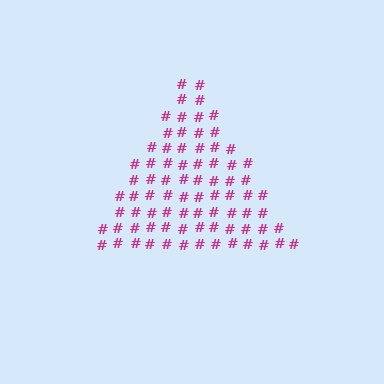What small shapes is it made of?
It is made of small hash symbols.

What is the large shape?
The large shape is a triangle.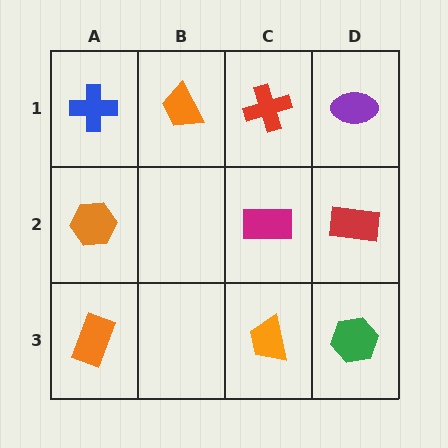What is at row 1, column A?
A blue cross.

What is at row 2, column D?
A red rectangle.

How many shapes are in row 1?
4 shapes.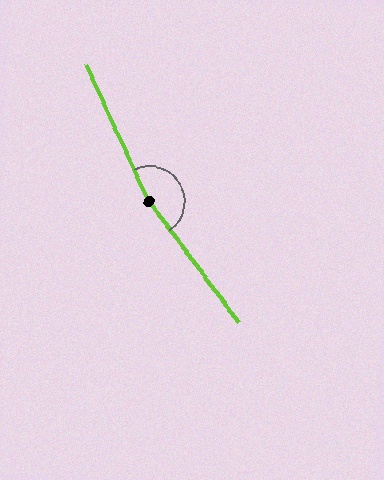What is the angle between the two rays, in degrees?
Approximately 168 degrees.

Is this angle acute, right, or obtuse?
It is obtuse.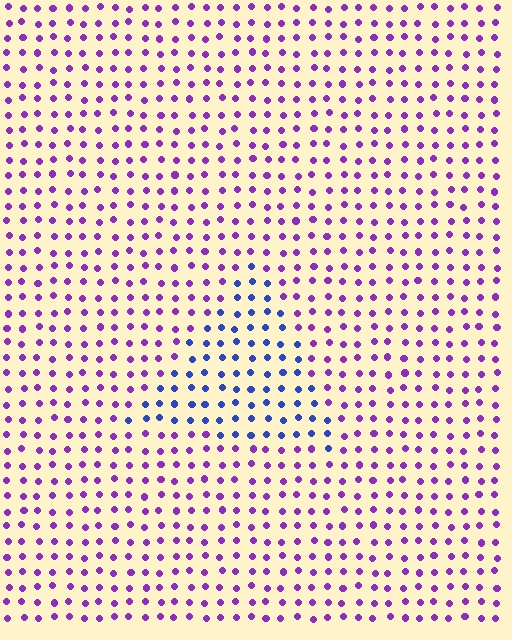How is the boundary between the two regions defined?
The boundary is defined purely by a slight shift in hue (about 51 degrees). Spacing, size, and orientation are identical on both sides.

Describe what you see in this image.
The image is filled with small purple elements in a uniform arrangement. A triangle-shaped region is visible where the elements are tinted to a slightly different hue, forming a subtle color boundary.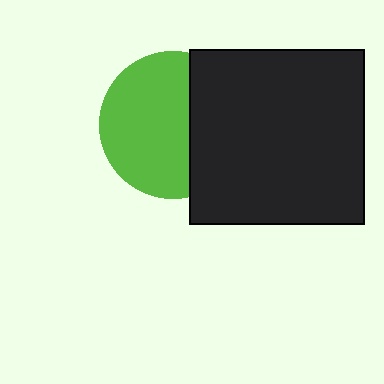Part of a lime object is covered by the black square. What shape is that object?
It is a circle.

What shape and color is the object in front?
The object in front is a black square.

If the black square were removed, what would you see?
You would see the complete lime circle.